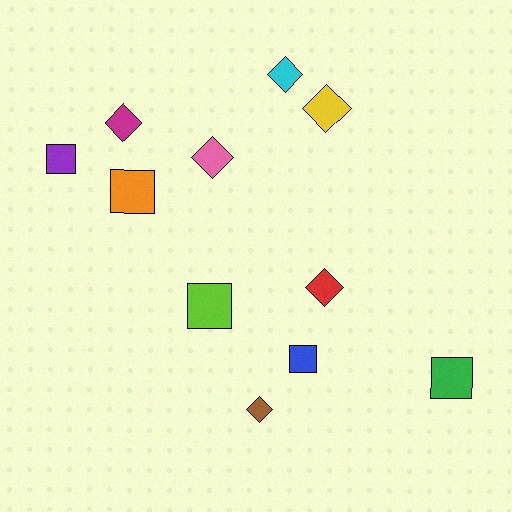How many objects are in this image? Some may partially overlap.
There are 11 objects.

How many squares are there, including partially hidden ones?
There are 5 squares.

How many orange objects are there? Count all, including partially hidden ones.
There is 1 orange object.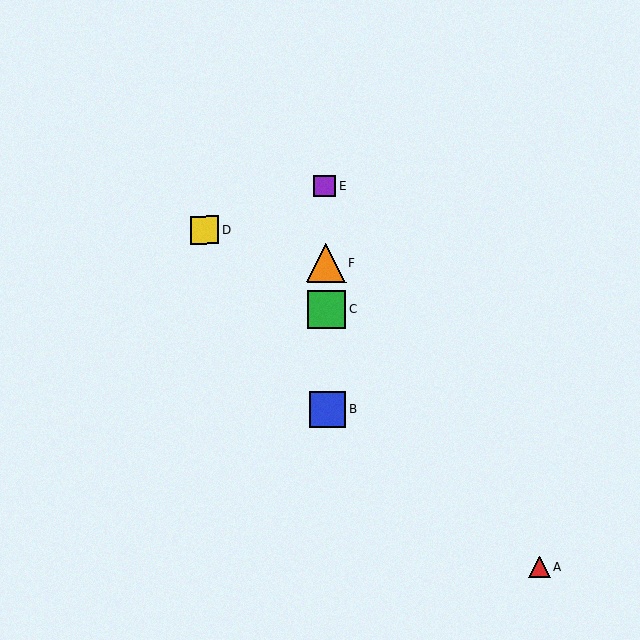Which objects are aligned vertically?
Objects B, C, E, F are aligned vertically.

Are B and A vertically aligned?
No, B is at x≈328 and A is at x≈540.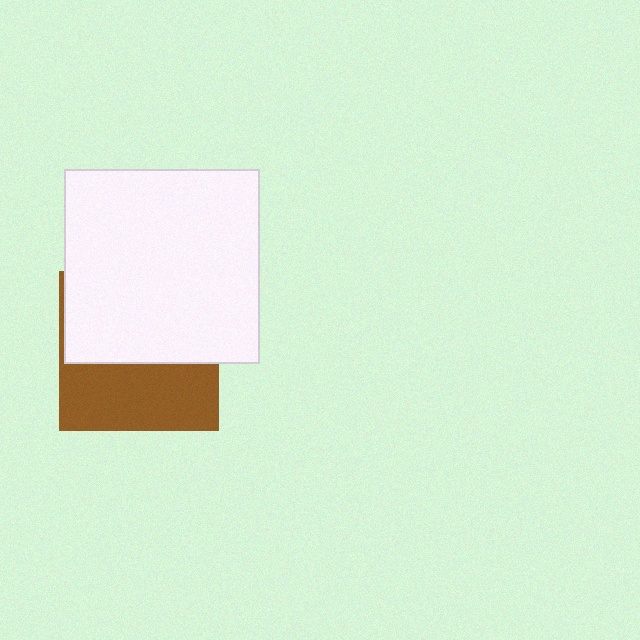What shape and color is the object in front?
The object in front is a white square.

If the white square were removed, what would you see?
You would see the complete brown square.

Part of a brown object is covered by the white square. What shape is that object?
It is a square.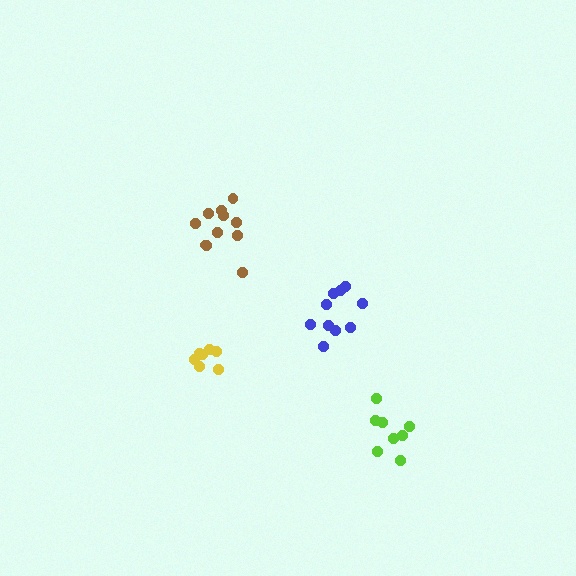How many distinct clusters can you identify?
There are 4 distinct clusters.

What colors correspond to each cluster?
The clusters are colored: yellow, lime, blue, brown.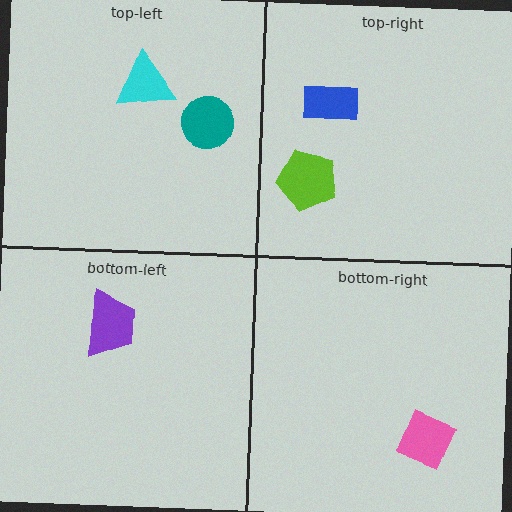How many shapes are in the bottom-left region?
1.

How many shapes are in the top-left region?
2.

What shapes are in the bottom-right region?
The pink diamond.